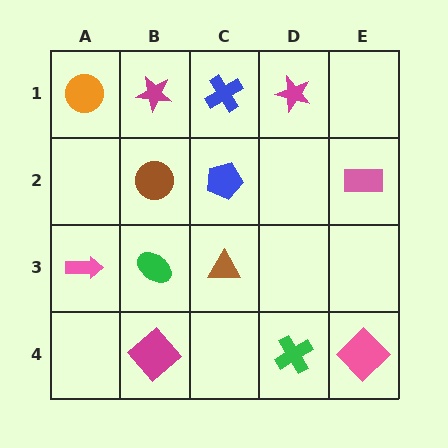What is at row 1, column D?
A magenta star.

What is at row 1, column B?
A magenta star.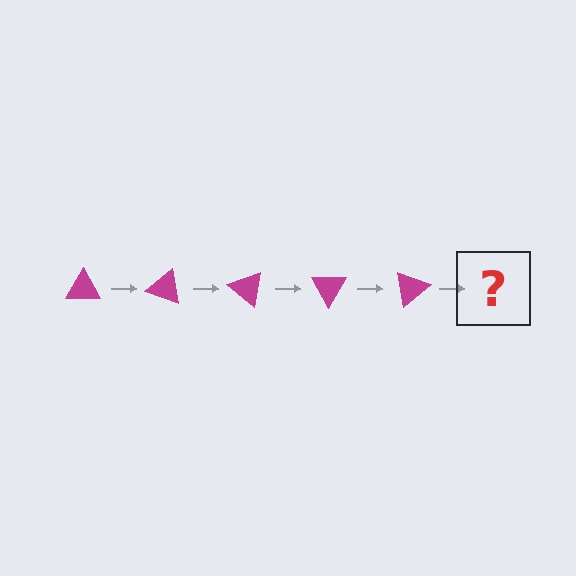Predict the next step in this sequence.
The next step is a magenta triangle rotated 100 degrees.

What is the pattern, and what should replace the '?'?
The pattern is that the triangle rotates 20 degrees each step. The '?' should be a magenta triangle rotated 100 degrees.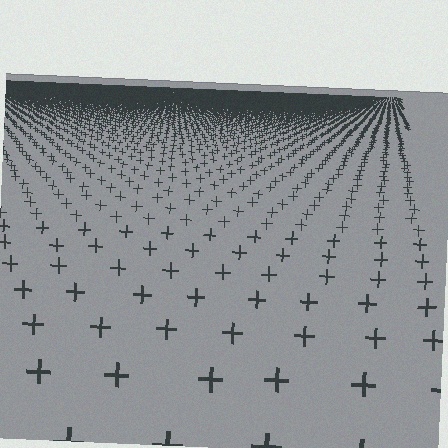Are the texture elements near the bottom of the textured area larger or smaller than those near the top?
Larger. Near the bottom, elements are closer to the viewer and appear at a bigger on-screen size.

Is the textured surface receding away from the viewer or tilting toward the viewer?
The surface is receding away from the viewer. Texture elements get smaller and denser toward the top.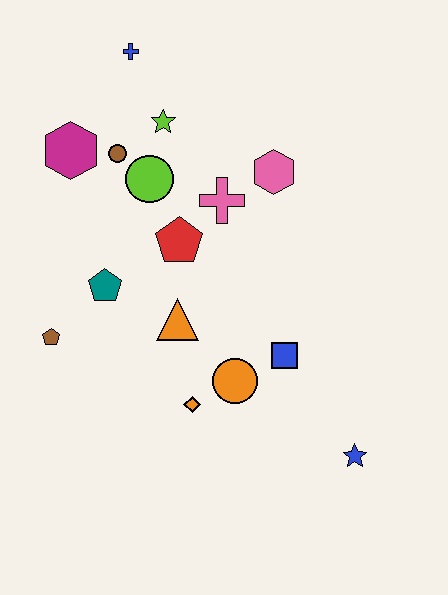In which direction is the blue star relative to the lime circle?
The blue star is below the lime circle.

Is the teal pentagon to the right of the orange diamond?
No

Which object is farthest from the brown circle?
The blue star is farthest from the brown circle.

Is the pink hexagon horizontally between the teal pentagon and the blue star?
Yes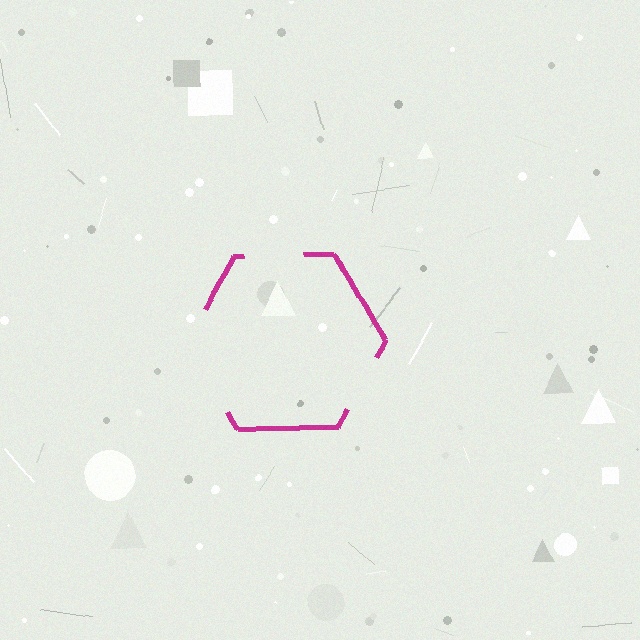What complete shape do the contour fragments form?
The contour fragments form a hexagon.